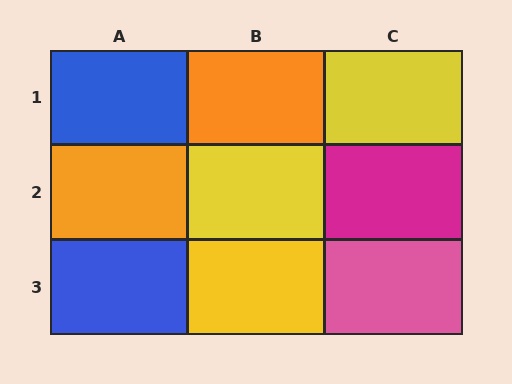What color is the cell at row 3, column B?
Yellow.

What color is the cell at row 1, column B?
Orange.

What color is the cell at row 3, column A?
Blue.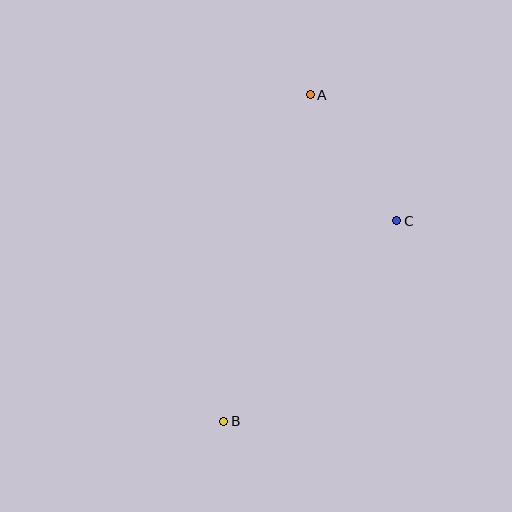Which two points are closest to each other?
Points A and C are closest to each other.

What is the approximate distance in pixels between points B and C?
The distance between B and C is approximately 265 pixels.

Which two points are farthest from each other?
Points A and B are farthest from each other.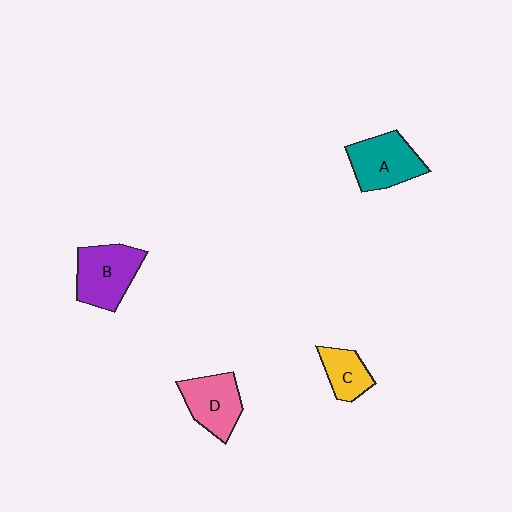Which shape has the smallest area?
Shape C (yellow).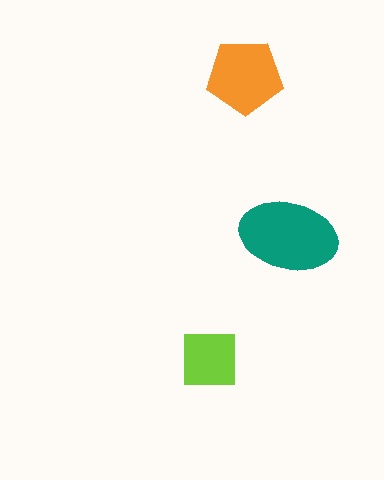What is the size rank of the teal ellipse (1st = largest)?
1st.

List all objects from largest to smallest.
The teal ellipse, the orange pentagon, the lime square.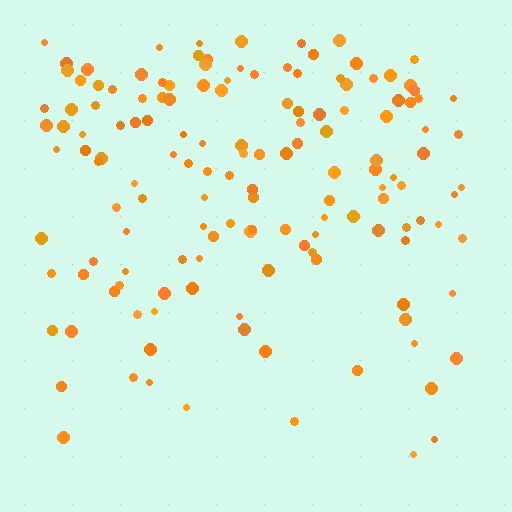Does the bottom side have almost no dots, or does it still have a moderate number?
Still a moderate number, just noticeably fewer than the top.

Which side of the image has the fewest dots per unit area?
The bottom.